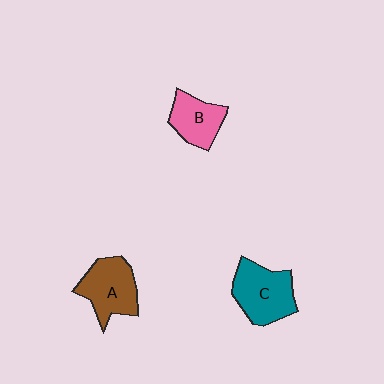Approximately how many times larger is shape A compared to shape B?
Approximately 1.3 times.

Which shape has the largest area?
Shape C (teal).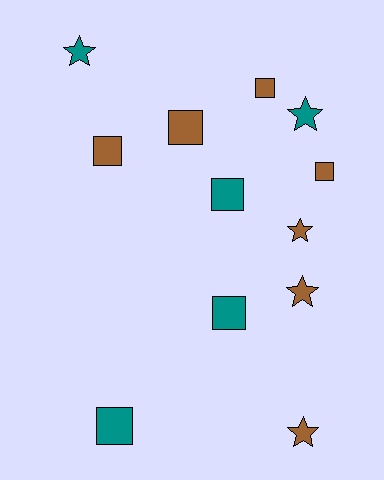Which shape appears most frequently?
Square, with 7 objects.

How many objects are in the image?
There are 12 objects.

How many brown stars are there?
There are 3 brown stars.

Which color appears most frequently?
Brown, with 7 objects.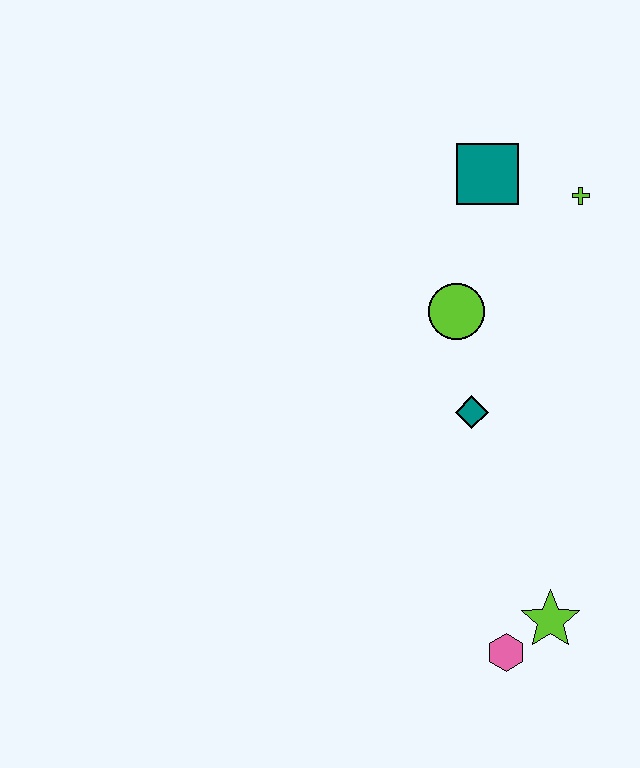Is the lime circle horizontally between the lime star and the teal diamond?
No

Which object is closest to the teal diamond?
The lime circle is closest to the teal diamond.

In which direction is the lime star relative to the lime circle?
The lime star is below the lime circle.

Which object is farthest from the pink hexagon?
The teal square is farthest from the pink hexagon.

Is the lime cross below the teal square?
Yes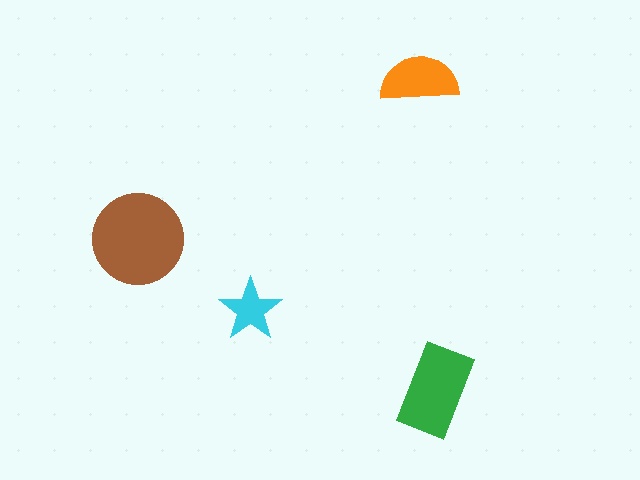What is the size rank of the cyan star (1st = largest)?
4th.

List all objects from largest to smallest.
The brown circle, the green rectangle, the orange semicircle, the cyan star.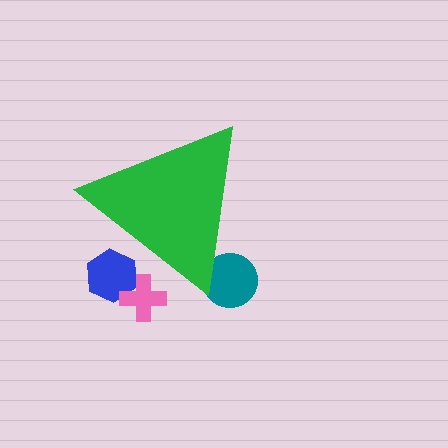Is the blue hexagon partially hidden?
Yes, the blue hexagon is partially hidden behind the green triangle.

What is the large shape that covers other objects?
A green triangle.